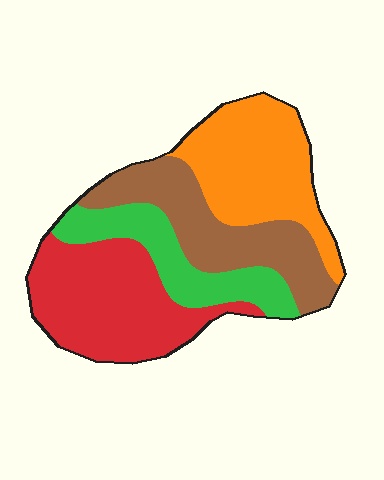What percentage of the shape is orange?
Orange takes up about one quarter (1/4) of the shape.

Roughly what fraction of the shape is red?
Red takes up about one third (1/3) of the shape.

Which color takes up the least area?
Green, at roughly 20%.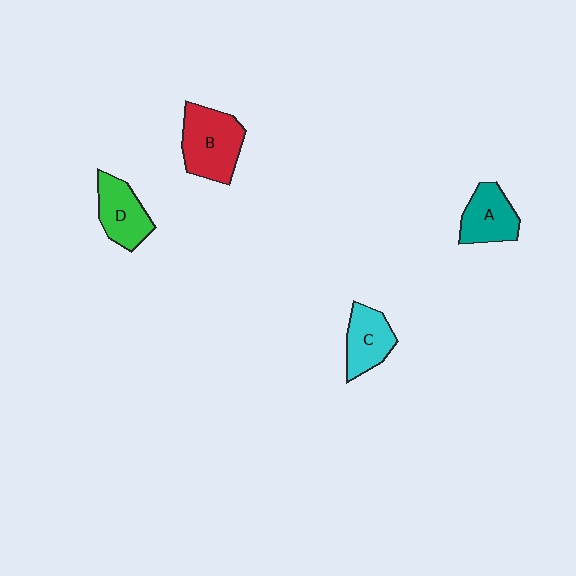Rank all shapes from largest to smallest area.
From largest to smallest: B (red), D (green), A (teal), C (cyan).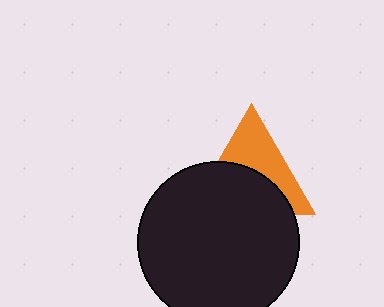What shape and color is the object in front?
The object in front is a black circle.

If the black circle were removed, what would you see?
You would see the complete orange triangle.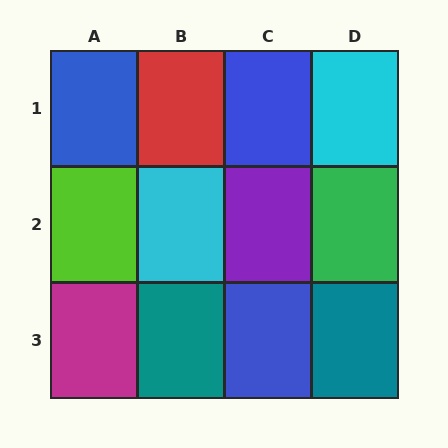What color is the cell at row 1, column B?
Red.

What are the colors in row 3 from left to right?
Magenta, teal, blue, teal.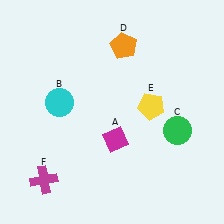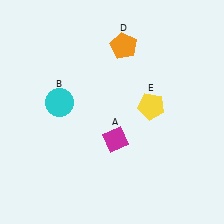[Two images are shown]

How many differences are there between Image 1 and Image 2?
There are 2 differences between the two images.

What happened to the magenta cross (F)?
The magenta cross (F) was removed in Image 2. It was in the bottom-left area of Image 1.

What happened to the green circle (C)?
The green circle (C) was removed in Image 2. It was in the bottom-right area of Image 1.